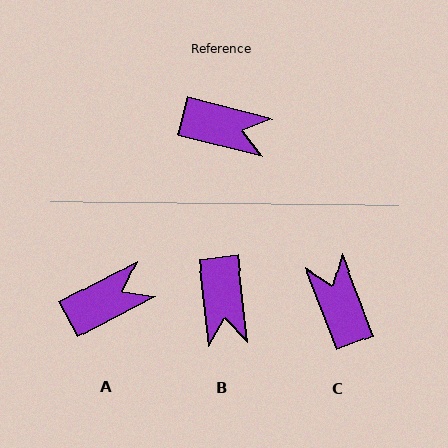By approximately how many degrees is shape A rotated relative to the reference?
Approximately 42 degrees counter-clockwise.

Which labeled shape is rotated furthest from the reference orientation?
C, about 125 degrees away.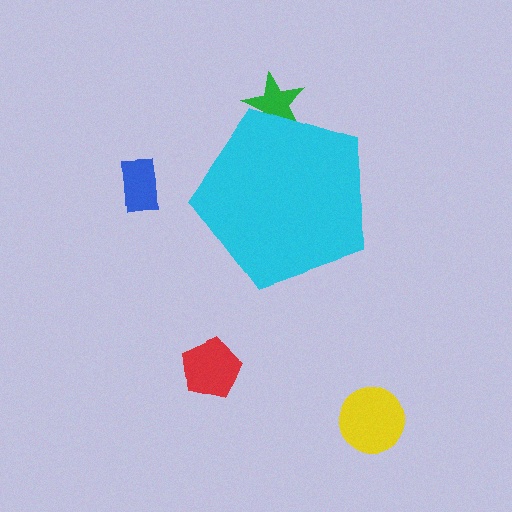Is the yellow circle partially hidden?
No, the yellow circle is fully visible.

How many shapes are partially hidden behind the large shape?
1 shape is partially hidden.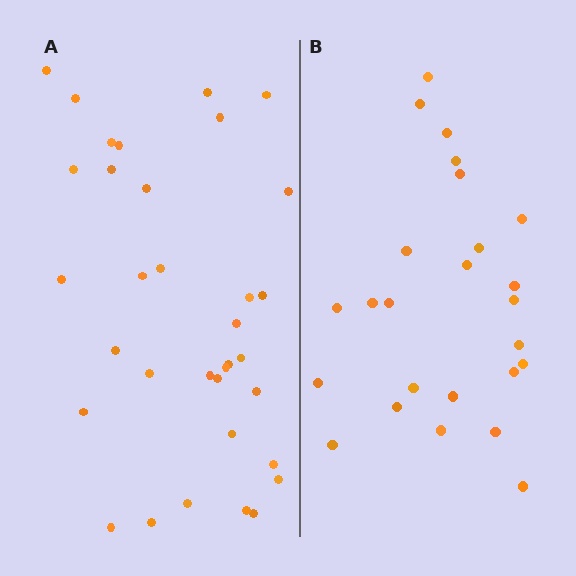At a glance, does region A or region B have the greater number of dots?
Region A (the left region) has more dots.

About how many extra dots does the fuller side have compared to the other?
Region A has roughly 8 or so more dots than region B.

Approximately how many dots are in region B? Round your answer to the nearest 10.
About 20 dots. (The exact count is 25, which rounds to 20.)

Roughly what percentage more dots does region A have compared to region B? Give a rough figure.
About 35% more.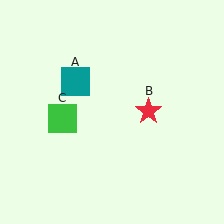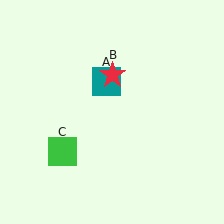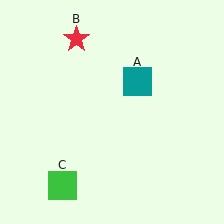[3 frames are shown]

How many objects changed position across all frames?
3 objects changed position: teal square (object A), red star (object B), green square (object C).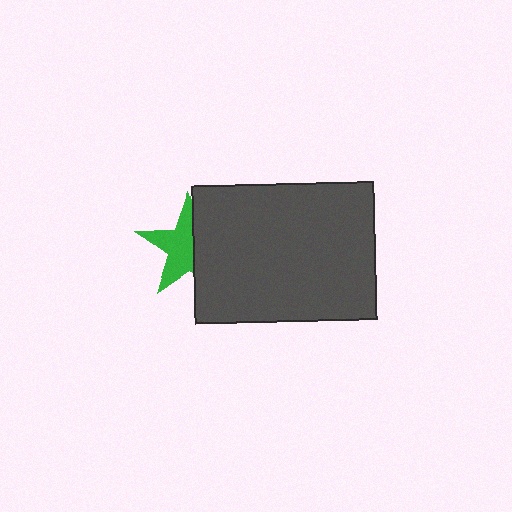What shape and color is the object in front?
The object in front is a dark gray rectangle.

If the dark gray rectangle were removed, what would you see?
You would see the complete green star.